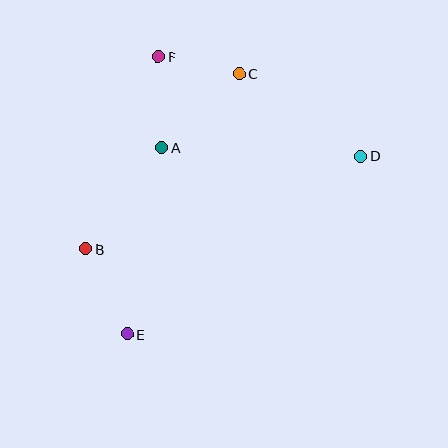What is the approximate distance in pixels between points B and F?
The distance between B and F is approximately 206 pixels.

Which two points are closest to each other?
Points C and F are closest to each other.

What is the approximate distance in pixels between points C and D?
The distance between C and D is approximately 147 pixels.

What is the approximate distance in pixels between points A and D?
The distance between A and D is approximately 199 pixels.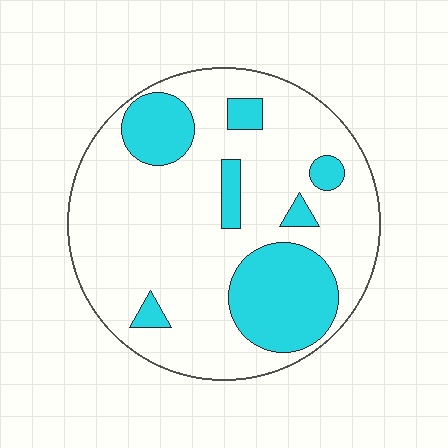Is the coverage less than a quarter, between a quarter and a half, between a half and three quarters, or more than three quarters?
Less than a quarter.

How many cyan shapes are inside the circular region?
7.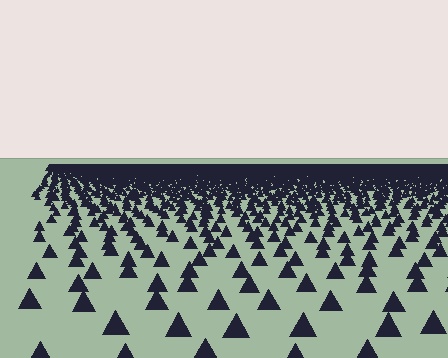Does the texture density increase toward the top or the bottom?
Density increases toward the top.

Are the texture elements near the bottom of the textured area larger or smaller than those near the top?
Larger. Near the bottom, elements are closer to the viewer and appear at a bigger on-screen size.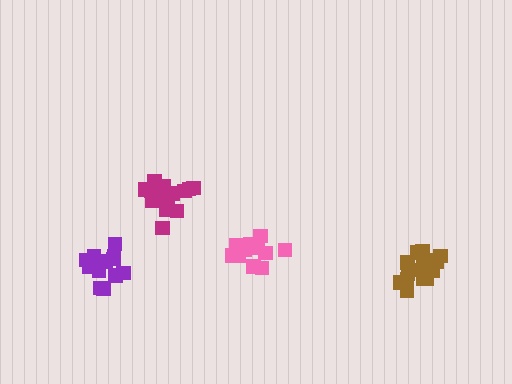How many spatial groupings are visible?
There are 4 spatial groupings.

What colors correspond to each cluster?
The clusters are colored: brown, pink, purple, magenta.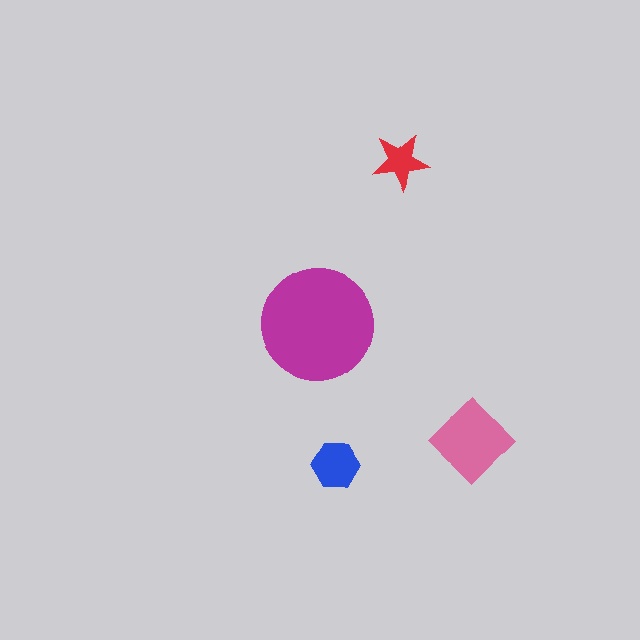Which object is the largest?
The magenta circle.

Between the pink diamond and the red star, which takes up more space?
The pink diamond.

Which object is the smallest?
The red star.